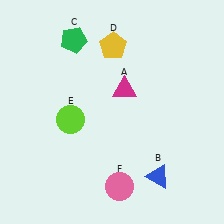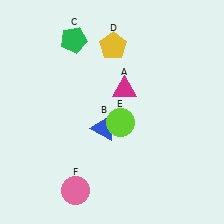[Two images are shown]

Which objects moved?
The objects that moved are: the blue triangle (B), the lime circle (E), the pink circle (F).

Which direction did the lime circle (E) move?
The lime circle (E) moved right.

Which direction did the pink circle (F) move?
The pink circle (F) moved left.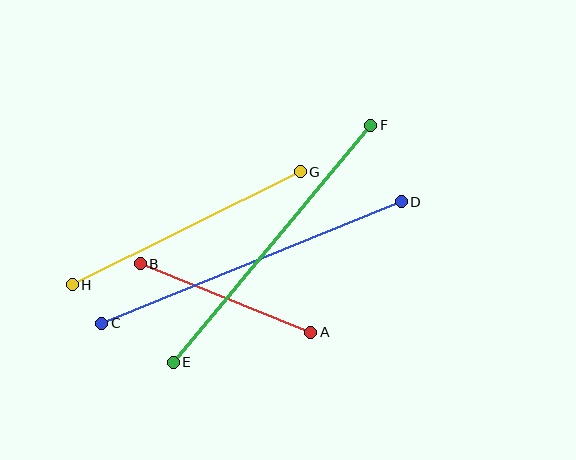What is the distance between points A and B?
The distance is approximately 184 pixels.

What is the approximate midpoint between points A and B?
The midpoint is at approximately (225, 298) pixels.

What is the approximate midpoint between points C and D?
The midpoint is at approximately (252, 262) pixels.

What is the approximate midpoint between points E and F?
The midpoint is at approximately (272, 244) pixels.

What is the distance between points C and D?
The distance is approximately 323 pixels.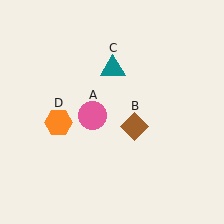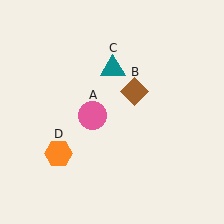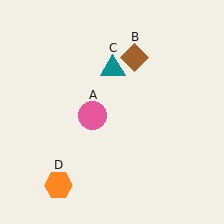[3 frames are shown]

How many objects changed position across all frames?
2 objects changed position: brown diamond (object B), orange hexagon (object D).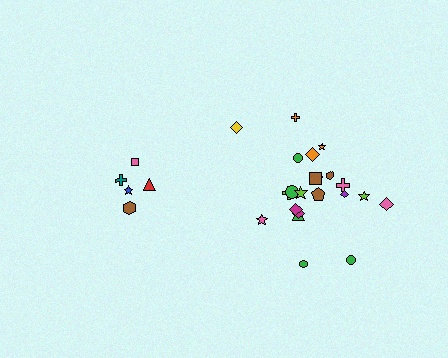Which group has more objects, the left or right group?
The right group.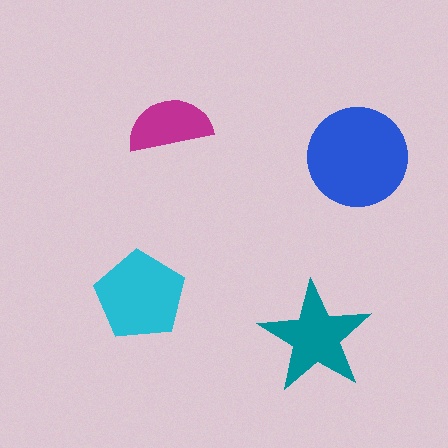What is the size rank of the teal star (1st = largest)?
3rd.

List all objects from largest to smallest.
The blue circle, the cyan pentagon, the teal star, the magenta semicircle.